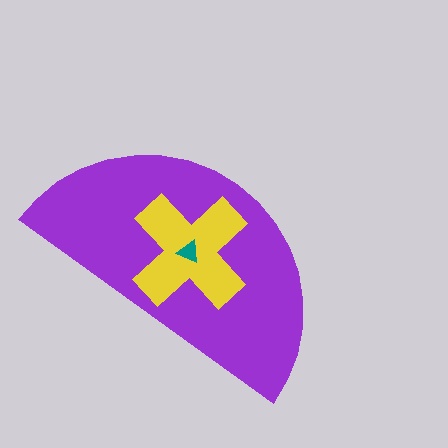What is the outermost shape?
The purple semicircle.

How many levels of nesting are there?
3.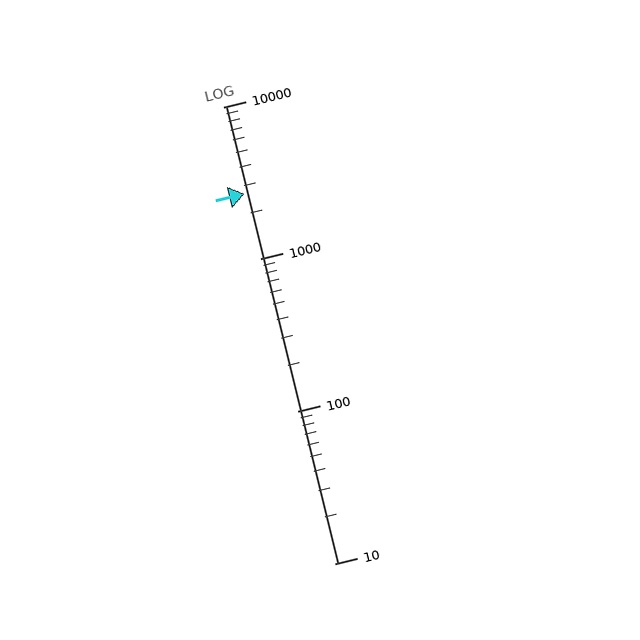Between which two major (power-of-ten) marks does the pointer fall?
The pointer is between 1000 and 10000.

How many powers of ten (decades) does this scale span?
The scale spans 3 decades, from 10 to 10000.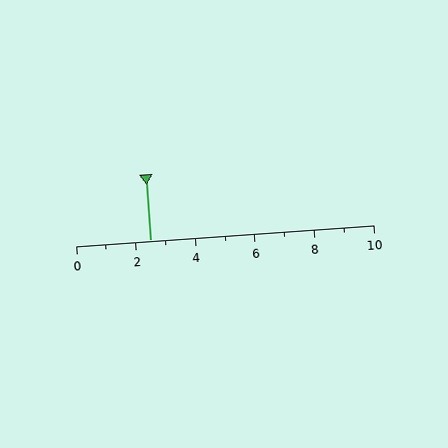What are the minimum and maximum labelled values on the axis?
The axis runs from 0 to 10.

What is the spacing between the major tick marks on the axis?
The major ticks are spaced 2 apart.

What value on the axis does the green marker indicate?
The marker indicates approximately 2.5.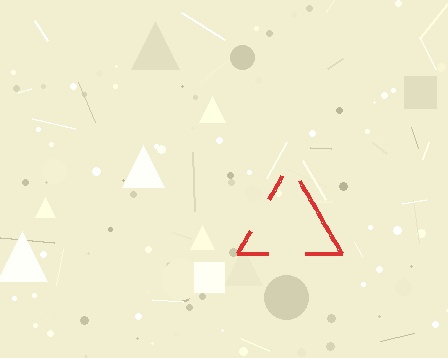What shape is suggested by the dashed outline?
The dashed outline suggests a triangle.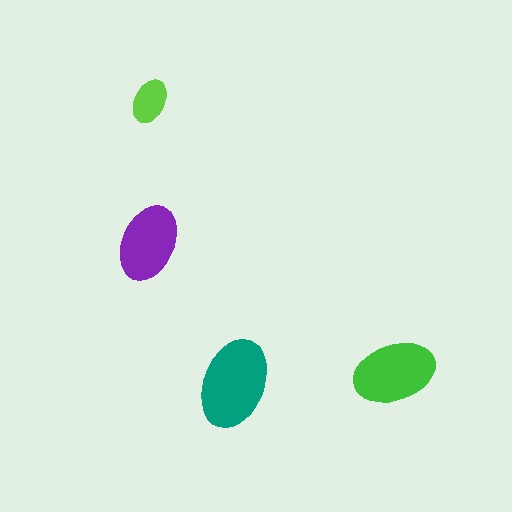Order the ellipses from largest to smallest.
the teal one, the green one, the purple one, the lime one.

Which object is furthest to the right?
The green ellipse is rightmost.